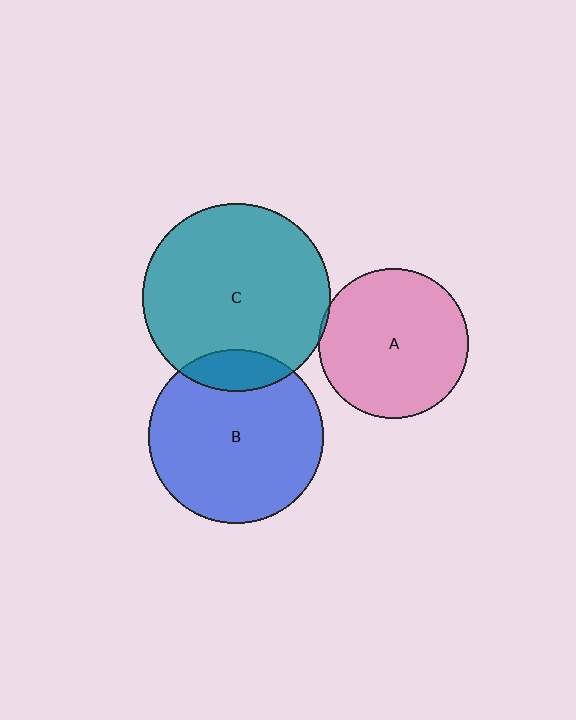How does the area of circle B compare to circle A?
Approximately 1.3 times.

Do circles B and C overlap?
Yes.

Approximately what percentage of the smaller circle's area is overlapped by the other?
Approximately 15%.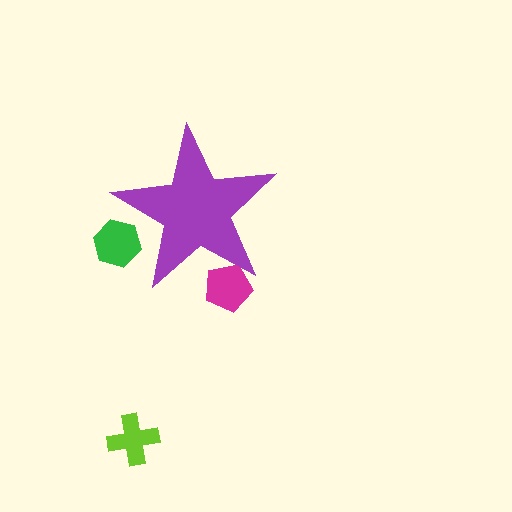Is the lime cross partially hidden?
No, the lime cross is fully visible.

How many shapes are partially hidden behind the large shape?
2 shapes are partially hidden.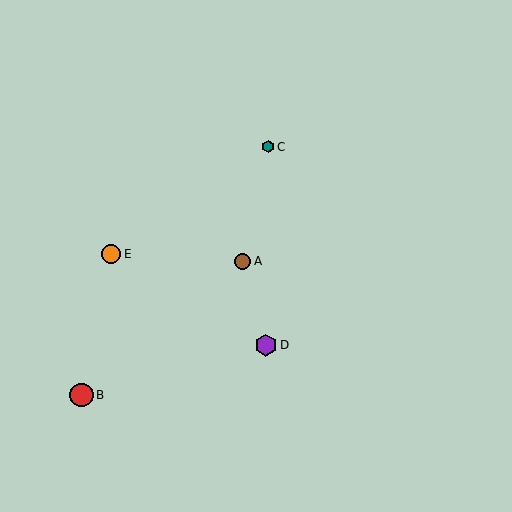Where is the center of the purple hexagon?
The center of the purple hexagon is at (266, 345).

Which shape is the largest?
The red circle (labeled B) is the largest.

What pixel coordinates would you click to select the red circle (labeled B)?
Click at (81, 395) to select the red circle B.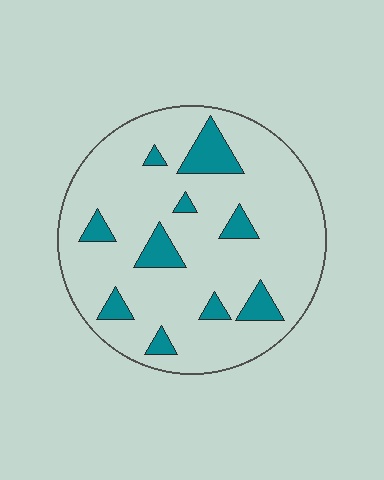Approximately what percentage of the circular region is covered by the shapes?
Approximately 15%.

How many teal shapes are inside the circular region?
10.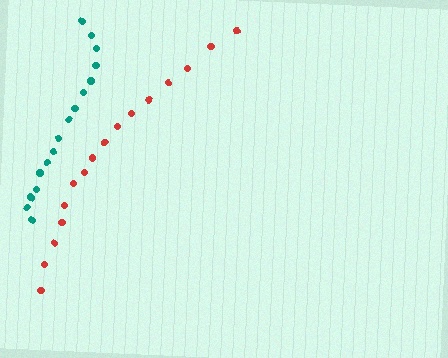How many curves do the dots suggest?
There are 2 distinct paths.